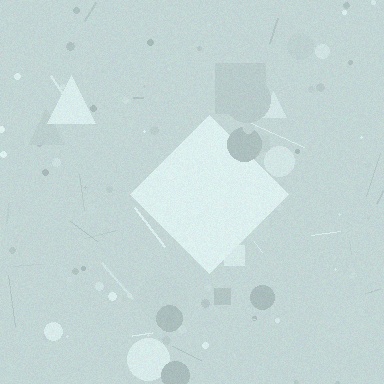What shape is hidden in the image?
A diamond is hidden in the image.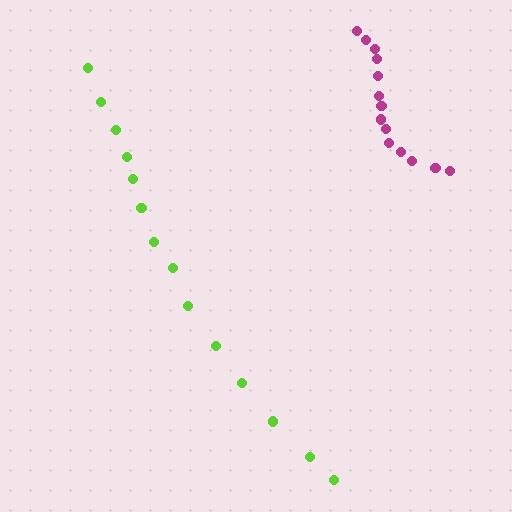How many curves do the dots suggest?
There are 2 distinct paths.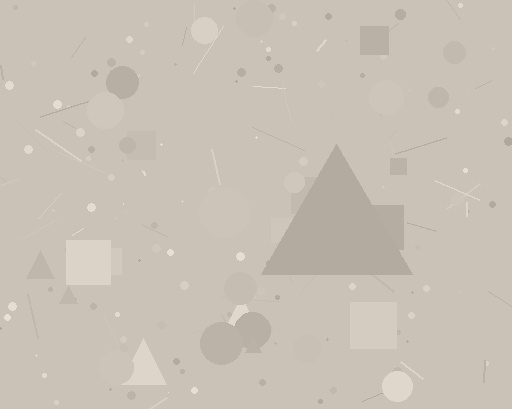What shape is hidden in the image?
A triangle is hidden in the image.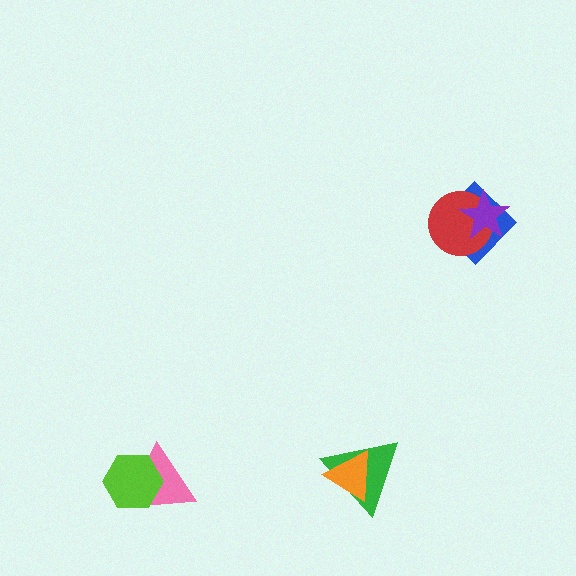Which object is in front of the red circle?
The purple star is in front of the red circle.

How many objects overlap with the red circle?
2 objects overlap with the red circle.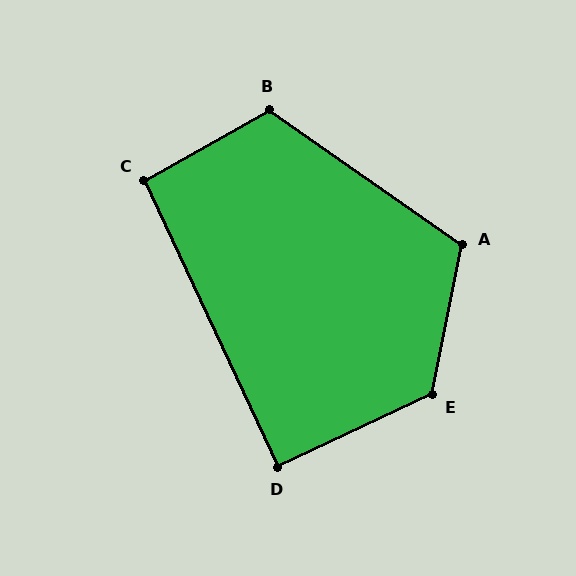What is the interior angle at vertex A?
Approximately 114 degrees (obtuse).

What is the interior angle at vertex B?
Approximately 115 degrees (obtuse).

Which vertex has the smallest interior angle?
D, at approximately 90 degrees.